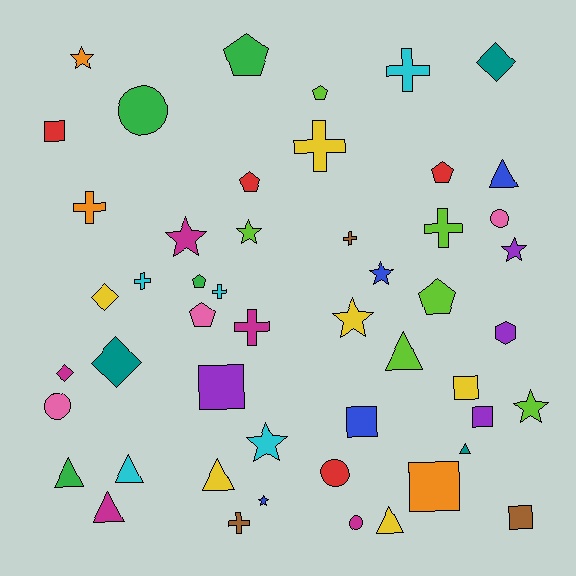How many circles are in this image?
There are 5 circles.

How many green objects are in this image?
There are 4 green objects.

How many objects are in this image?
There are 50 objects.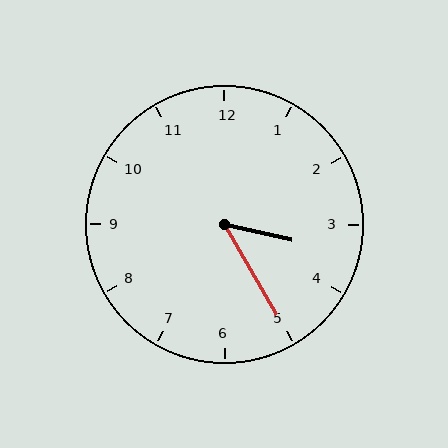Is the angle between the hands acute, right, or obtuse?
It is acute.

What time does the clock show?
3:25.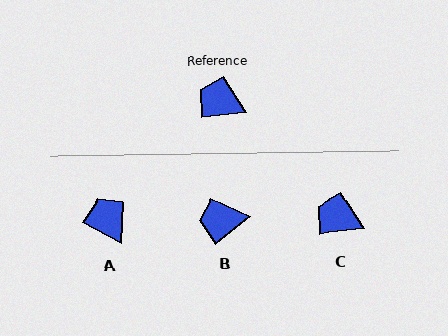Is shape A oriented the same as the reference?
No, it is off by about 36 degrees.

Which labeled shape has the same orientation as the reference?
C.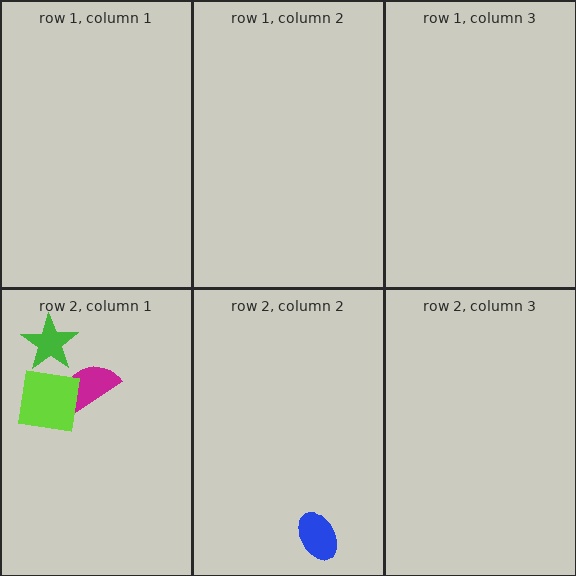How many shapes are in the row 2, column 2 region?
1.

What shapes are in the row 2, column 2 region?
The blue ellipse.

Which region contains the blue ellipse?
The row 2, column 2 region.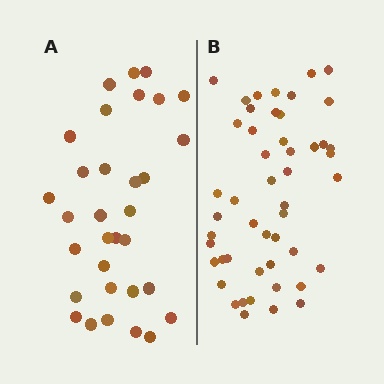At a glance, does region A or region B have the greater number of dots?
Region B (the right region) has more dots.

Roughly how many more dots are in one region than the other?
Region B has approximately 15 more dots than region A.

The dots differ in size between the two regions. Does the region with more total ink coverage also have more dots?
No. Region A has more total ink coverage because its dots are larger, but region B actually contains more individual dots. Total area can be misleading — the number of items is what matters here.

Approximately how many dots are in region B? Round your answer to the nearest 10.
About 50 dots. (The exact count is 49, which rounds to 50.)